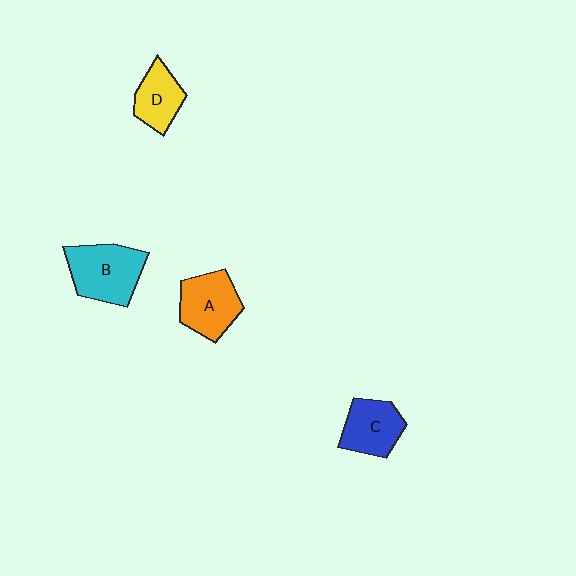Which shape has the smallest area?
Shape D (yellow).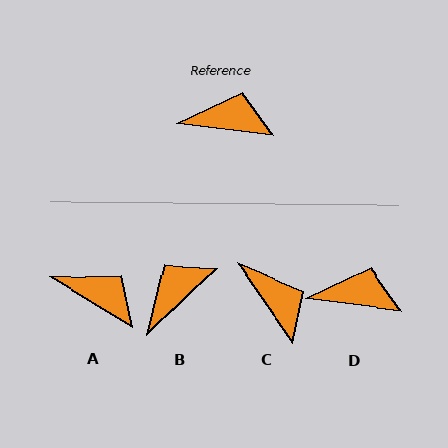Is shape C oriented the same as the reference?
No, it is off by about 48 degrees.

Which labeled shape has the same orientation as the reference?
D.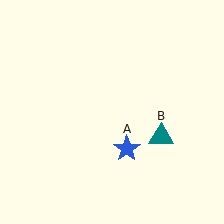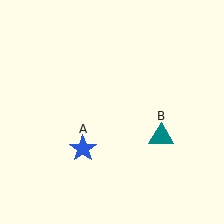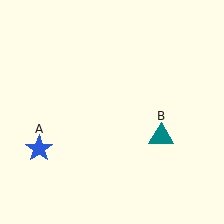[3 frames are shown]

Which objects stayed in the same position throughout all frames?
Teal triangle (object B) remained stationary.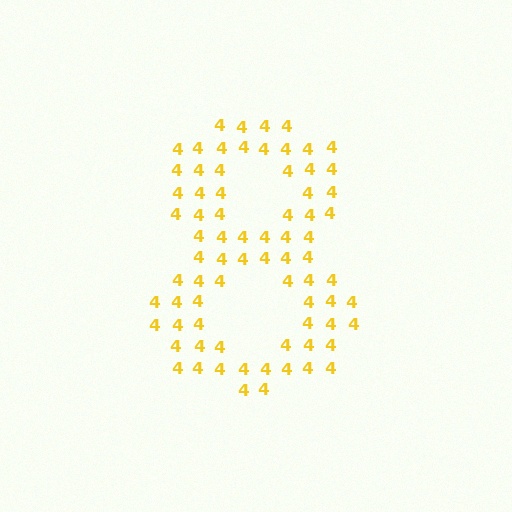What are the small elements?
The small elements are digit 4's.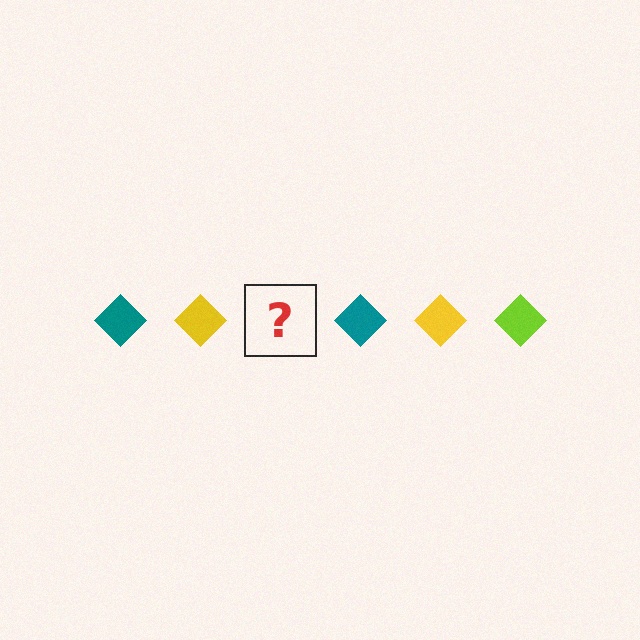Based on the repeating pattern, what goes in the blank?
The blank should be a lime diamond.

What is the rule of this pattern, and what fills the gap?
The rule is that the pattern cycles through teal, yellow, lime diamonds. The gap should be filled with a lime diamond.